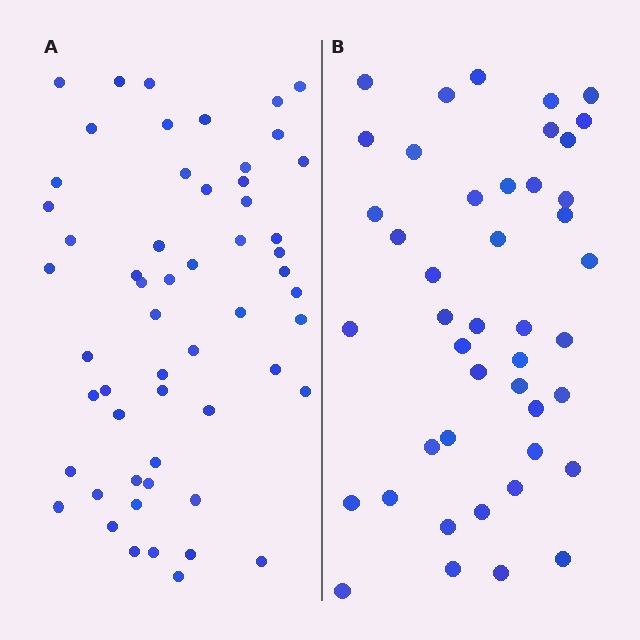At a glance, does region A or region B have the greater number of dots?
Region A (the left region) has more dots.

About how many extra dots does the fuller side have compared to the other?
Region A has roughly 12 or so more dots than region B.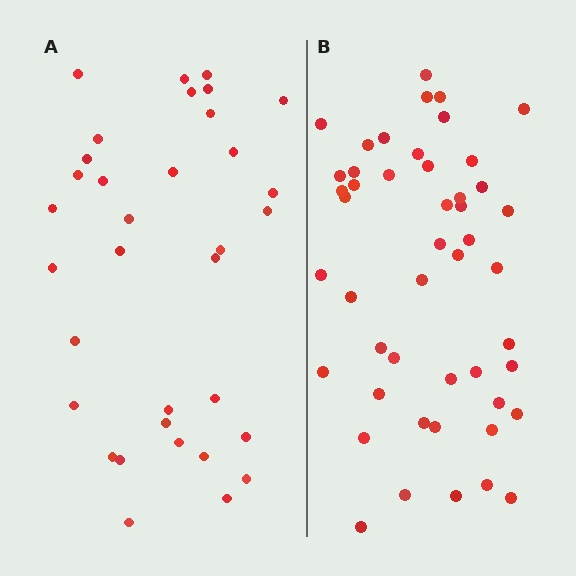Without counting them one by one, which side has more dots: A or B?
Region B (the right region) has more dots.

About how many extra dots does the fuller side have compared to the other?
Region B has approximately 15 more dots than region A.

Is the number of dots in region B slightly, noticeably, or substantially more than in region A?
Region B has noticeably more, but not dramatically so. The ratio is roughly 1.4 to 1.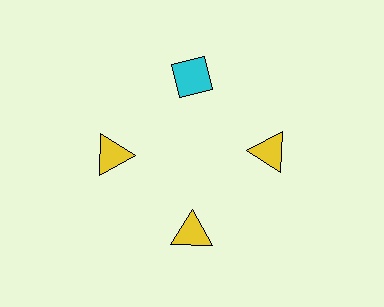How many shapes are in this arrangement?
There are 4 shapes arranged in a ring pattern.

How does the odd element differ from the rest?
It differs in both color (cyan instead of yellow) and shape (diamond instead of triangle).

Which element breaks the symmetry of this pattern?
The cyan diamond at roughly the 12 o'clock position breaks the symmetry. All other shapes are yellow triangles.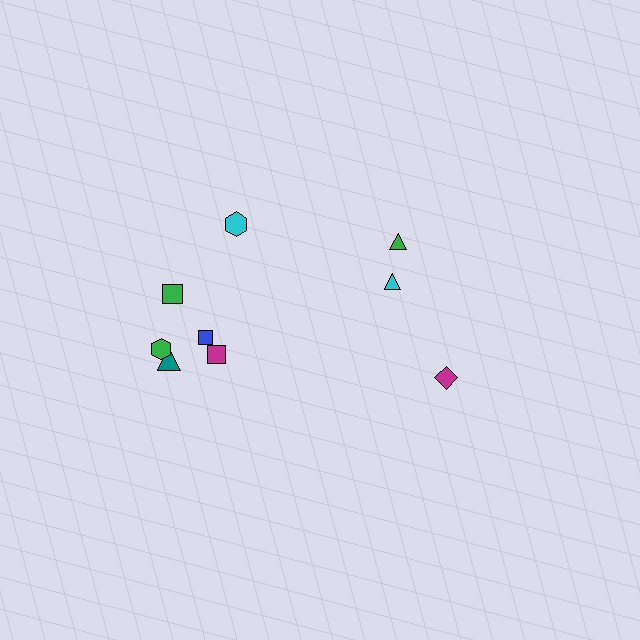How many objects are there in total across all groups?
There are 9 objects.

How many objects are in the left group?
There are 6 objects.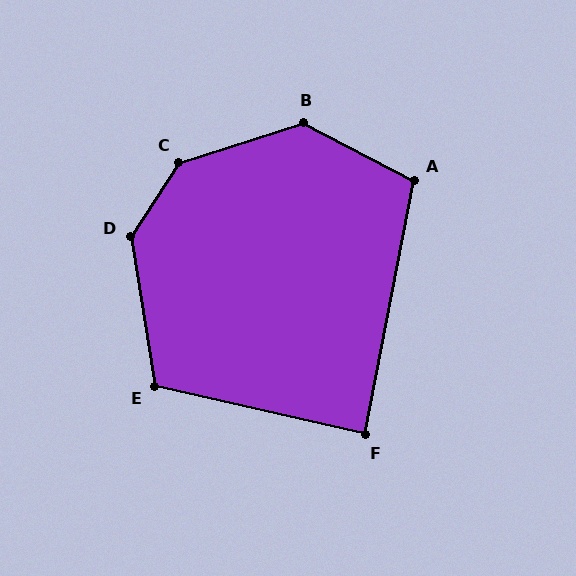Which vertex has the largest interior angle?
C, at approximately 141 degrees.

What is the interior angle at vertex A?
Approximately 107 degrees (obtuse).